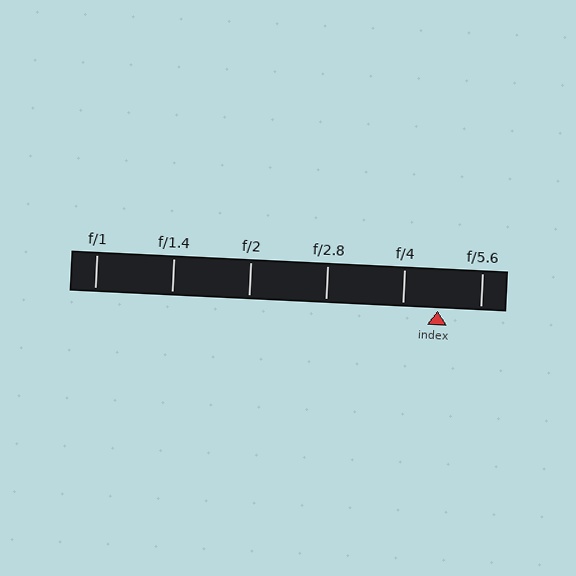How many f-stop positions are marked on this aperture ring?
There are 6 f-stop positions marked.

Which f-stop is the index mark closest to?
The index mark is closest to f/4.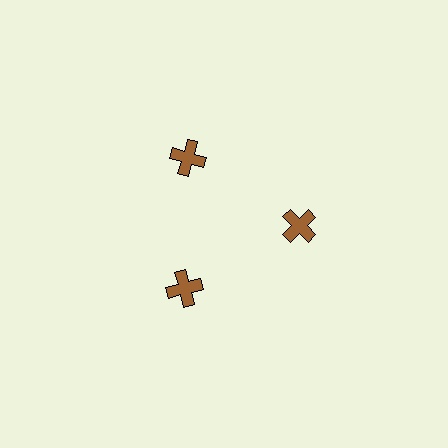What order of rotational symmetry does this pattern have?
This pattern has 3-fold rotational symmetry.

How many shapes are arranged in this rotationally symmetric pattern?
There are 3 shapes, arranged in 3 groups of 1.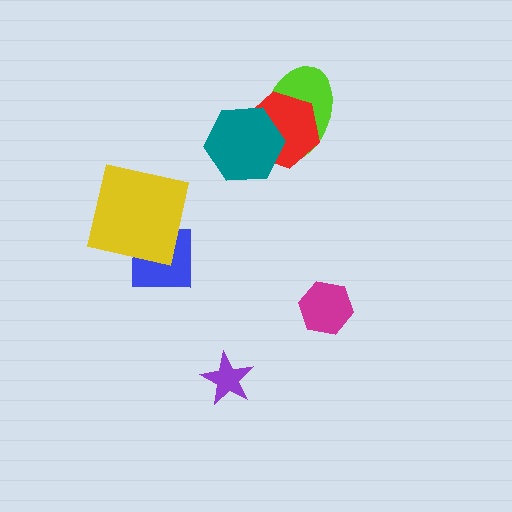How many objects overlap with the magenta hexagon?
0 objects overlap with the magenta hexagon.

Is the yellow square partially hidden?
No, no other shape covers it.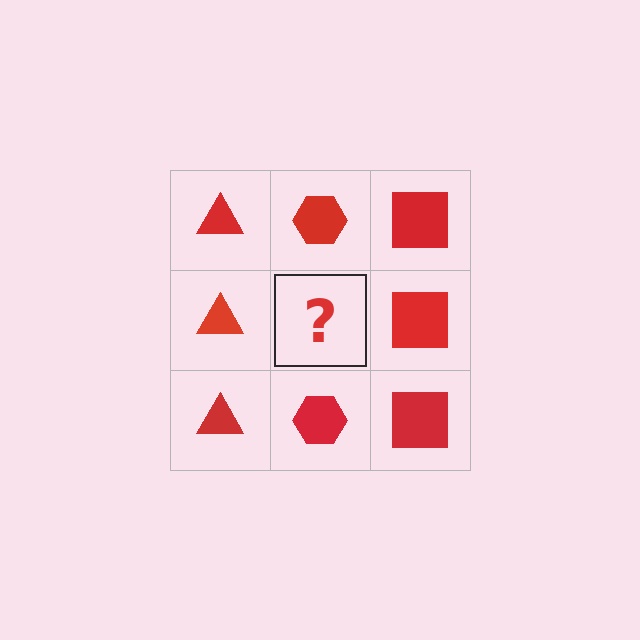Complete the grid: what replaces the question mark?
The question mark should be replaced with a red hexagon.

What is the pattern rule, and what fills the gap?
The rule is that each column has a consistent shape. The gap should be filled with a red hexagon.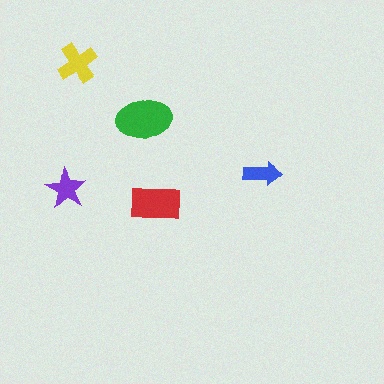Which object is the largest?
The green ellipse.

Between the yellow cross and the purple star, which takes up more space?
The yellow cross.